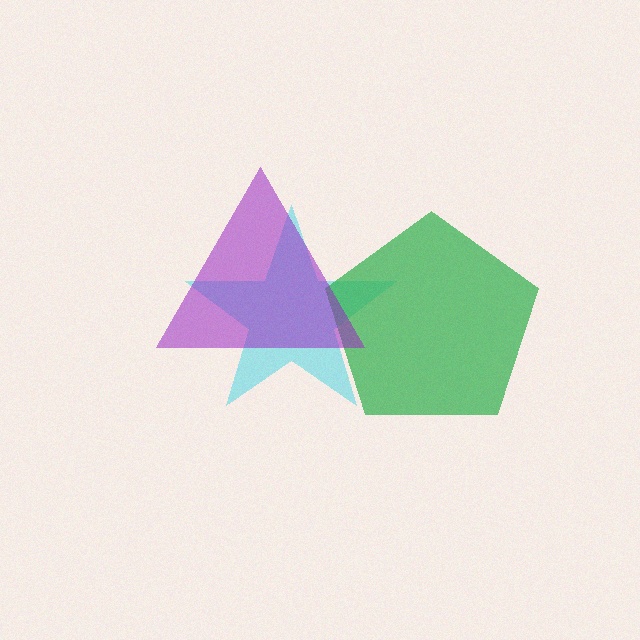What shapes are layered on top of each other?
The layered shapes are: a cyan star, a green pentagon, a purple triangle.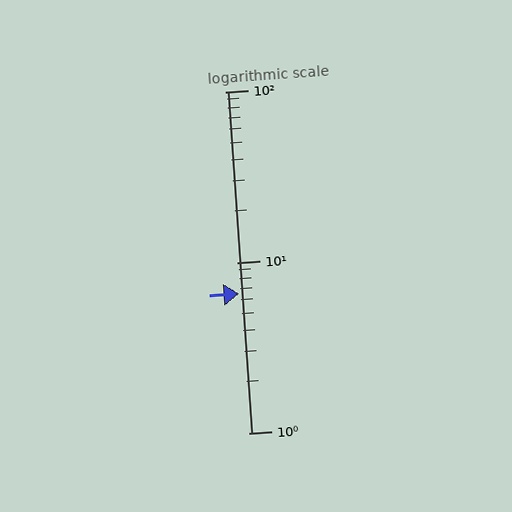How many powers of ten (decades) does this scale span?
The scale spans 2 decades, from 1 to 100.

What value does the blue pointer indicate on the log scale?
The pointer indicates approximately 6.5.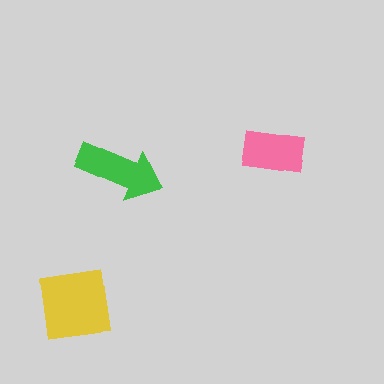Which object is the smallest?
The pink rectangle.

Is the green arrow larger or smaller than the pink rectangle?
Larger.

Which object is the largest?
The yellow square.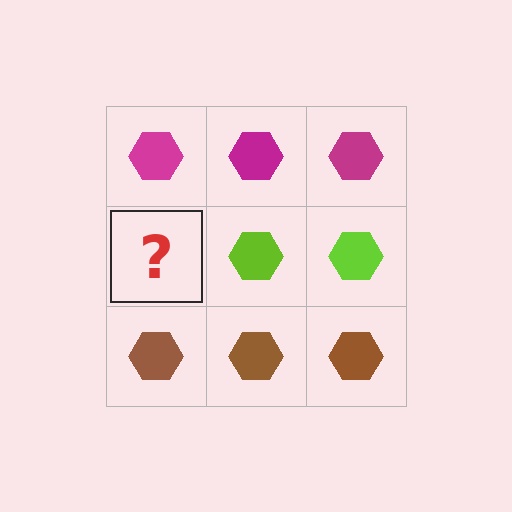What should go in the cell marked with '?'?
The missing cell should contain a lime hexagon.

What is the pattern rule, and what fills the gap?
The rule is that each row has a consistent color. The gap should be filled with a lime hexagon.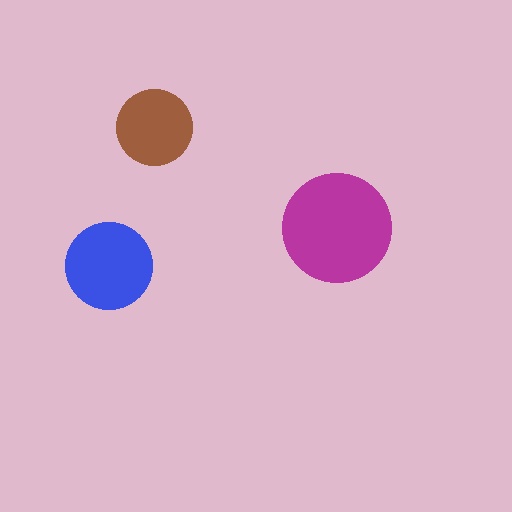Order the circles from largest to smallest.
the magenta one, the blue one, the brown one.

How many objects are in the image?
There are 3 objects in the image.